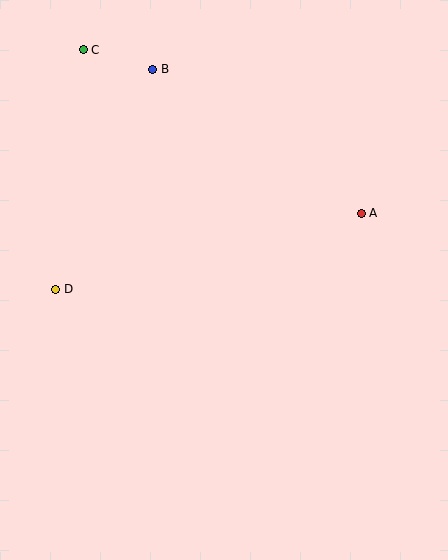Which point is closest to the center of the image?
Point A at (361, 213) is closest to the center.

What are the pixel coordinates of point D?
Point D is at (56, 289).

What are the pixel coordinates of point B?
Point B is at (153, 69).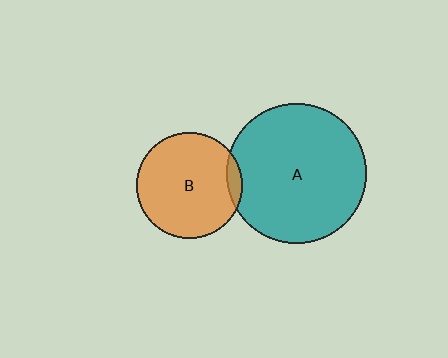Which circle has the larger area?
Circle A (teal).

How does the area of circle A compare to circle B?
Approximately 1.7 times.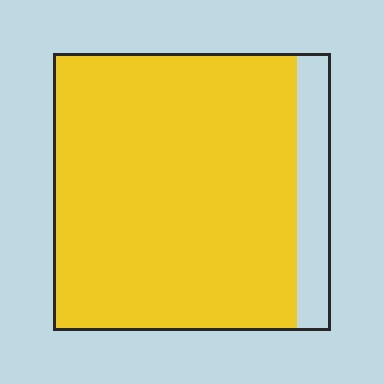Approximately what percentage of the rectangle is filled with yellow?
Approximately 90%.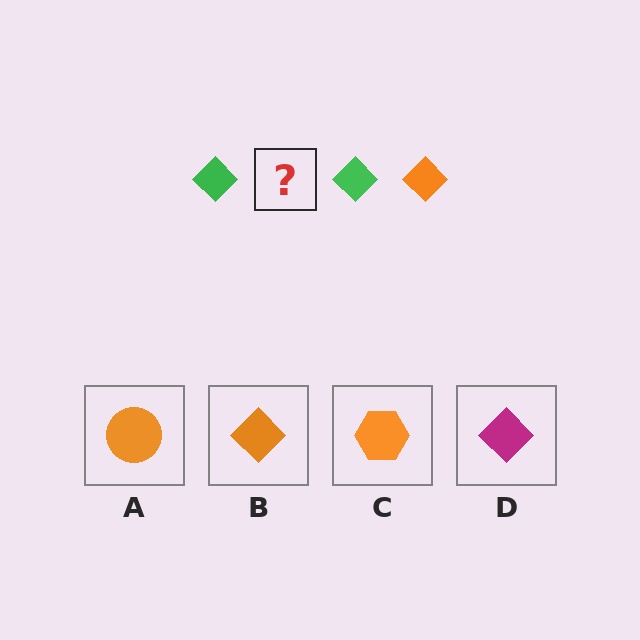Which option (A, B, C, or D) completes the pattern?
B.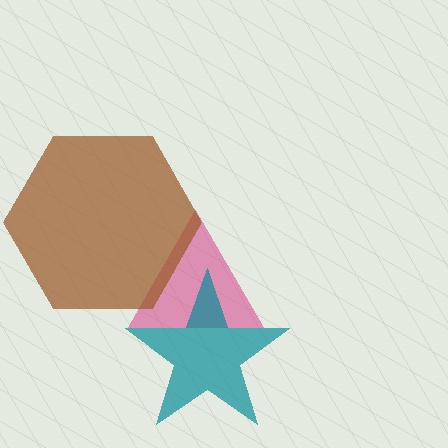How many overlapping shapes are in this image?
There are 3 overlapping shapes in the image.